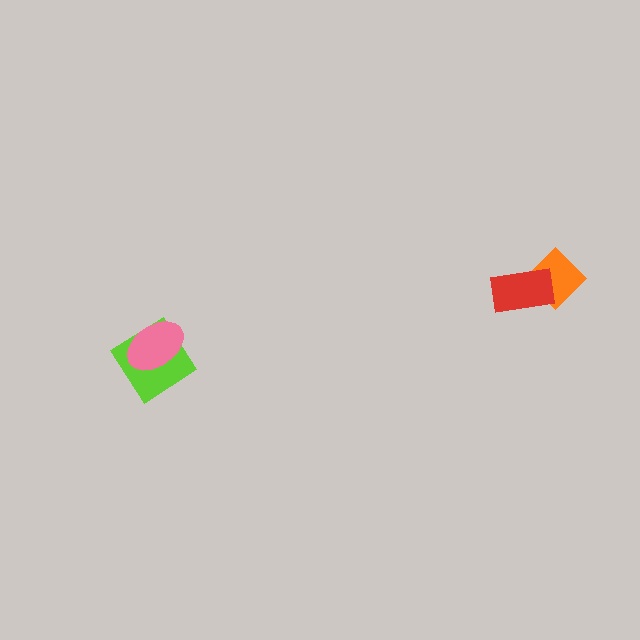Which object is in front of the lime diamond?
The pink ellipse is in front of the lime diamond.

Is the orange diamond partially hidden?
Yes, it is partially covered by another shape.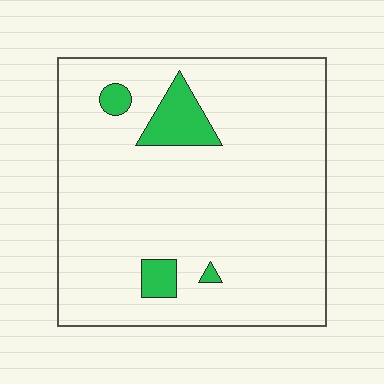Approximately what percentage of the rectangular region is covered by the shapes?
Approximately 10%.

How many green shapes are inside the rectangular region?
4.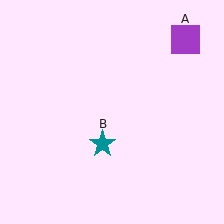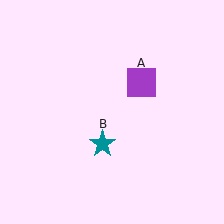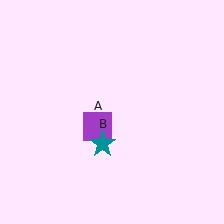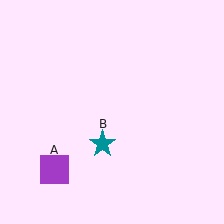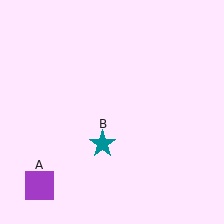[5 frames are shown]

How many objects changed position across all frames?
1 object changed position: purple square (object A).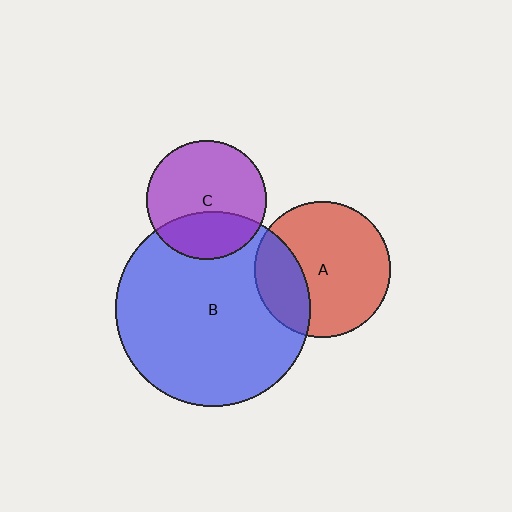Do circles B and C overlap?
Yes.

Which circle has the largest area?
Circle B (blue).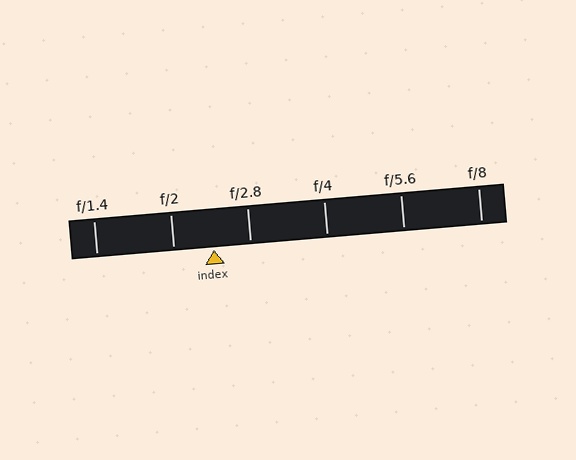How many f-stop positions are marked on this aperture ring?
There are 6 f-stop positions marked.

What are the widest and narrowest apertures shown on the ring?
The widest aperture shown is f/1.4 and the narrowest is f/8.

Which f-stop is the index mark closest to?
The index mark is closest to f/2.8.